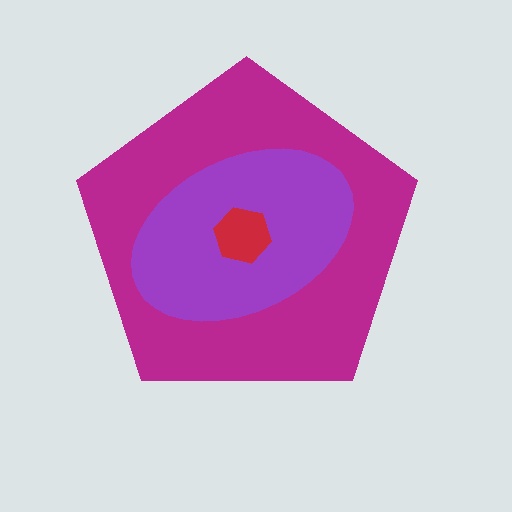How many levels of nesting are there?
3.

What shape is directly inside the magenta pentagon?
The purple ellipse.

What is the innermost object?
The red hexagon.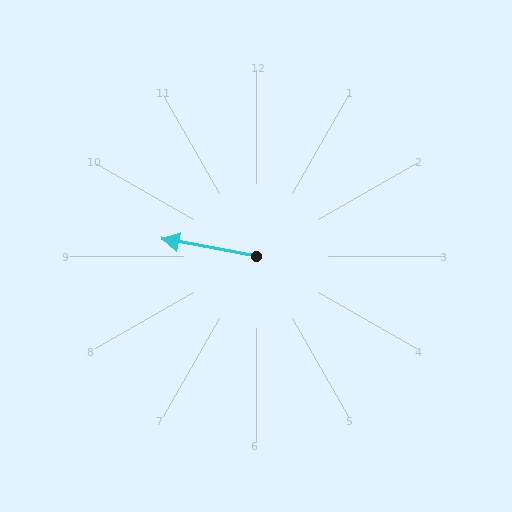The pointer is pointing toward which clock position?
Roughly 9 o'clock.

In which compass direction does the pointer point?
West.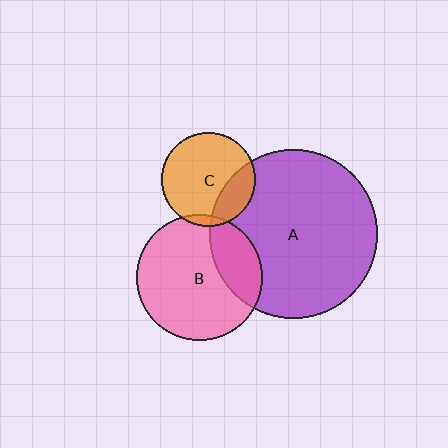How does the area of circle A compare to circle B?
Approximately 1.8 times.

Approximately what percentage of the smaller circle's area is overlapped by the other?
Approximately 5%.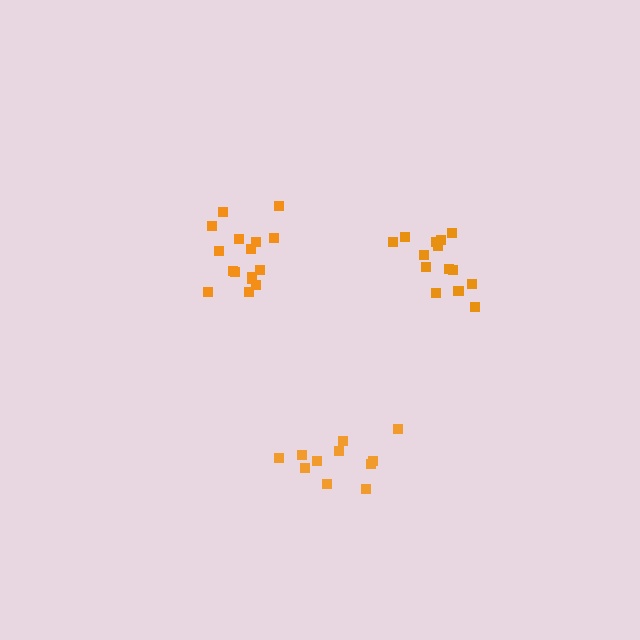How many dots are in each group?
Group 1: 11 dots, Group 2: 15 dots, Group 3: 17 dots (43 total).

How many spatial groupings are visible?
There are 3 spatial groupings.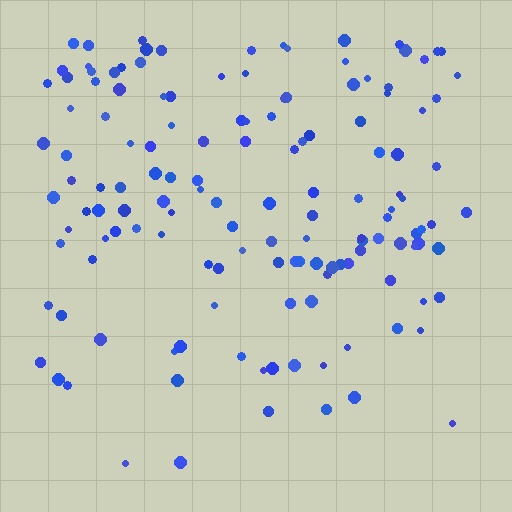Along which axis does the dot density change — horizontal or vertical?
Vertical.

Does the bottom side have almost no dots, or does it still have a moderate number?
Still a moderate number, just noticeably fewer than the top.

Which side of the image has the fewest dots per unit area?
The bottom.